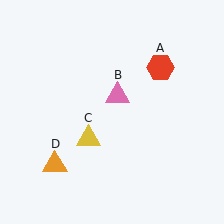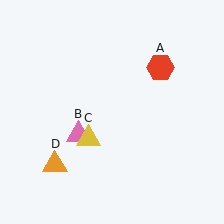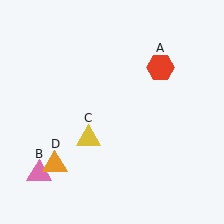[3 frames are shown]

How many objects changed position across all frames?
1 object changed position: pink triangle (object B).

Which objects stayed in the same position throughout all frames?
Red hexagon (object A) and yellow triangle (object C) and orange triangle (object D) remained stationary.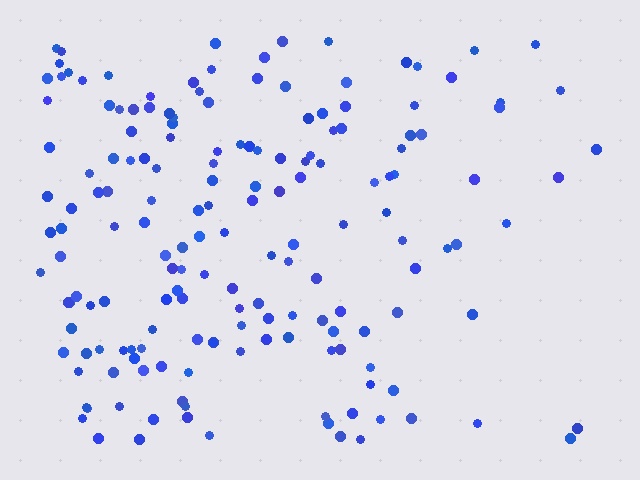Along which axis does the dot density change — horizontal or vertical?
Horizontal.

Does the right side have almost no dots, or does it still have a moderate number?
Still a moderate number, just noticeably fewer than the left.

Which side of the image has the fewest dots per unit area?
The right.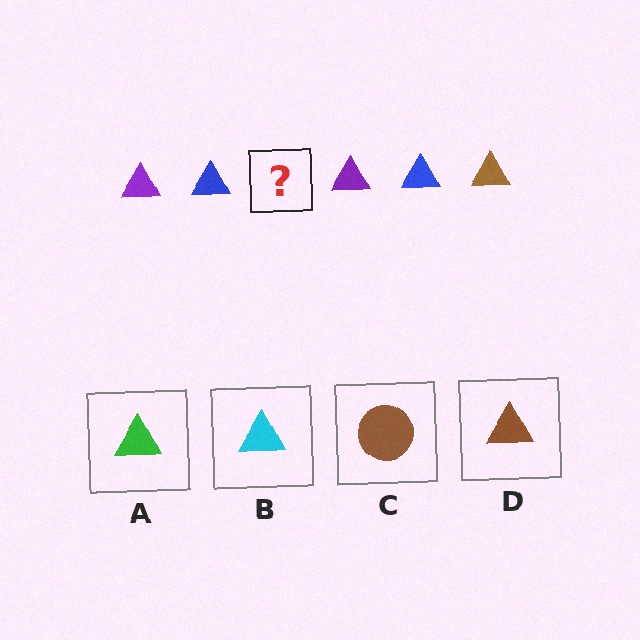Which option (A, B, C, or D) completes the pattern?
D.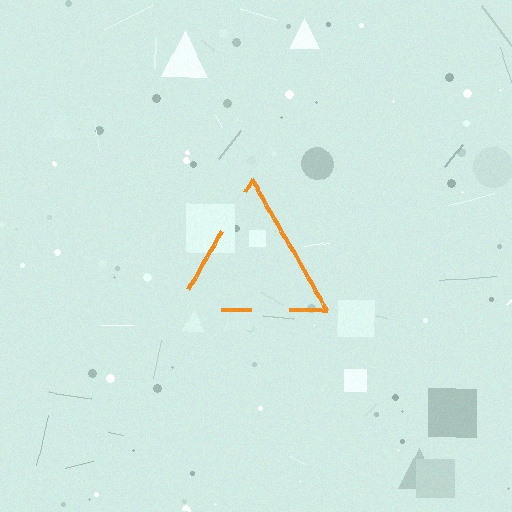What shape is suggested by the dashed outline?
The dashed outline suggests a triangle.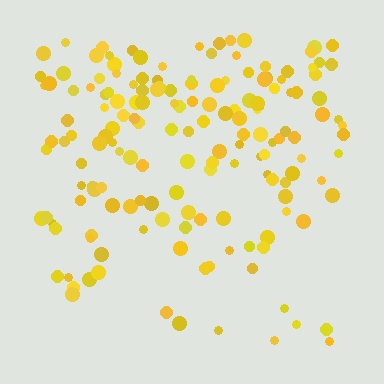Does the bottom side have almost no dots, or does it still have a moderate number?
Still a moderate number, just noticeably fewer than the top.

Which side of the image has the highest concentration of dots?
The top.